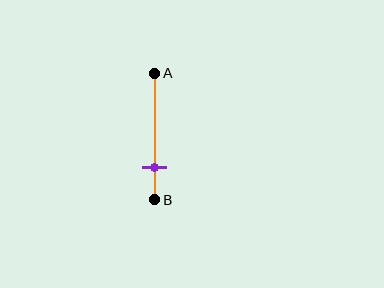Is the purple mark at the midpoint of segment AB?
No, the mark is at about 75% from A, not at the 50% midpoint.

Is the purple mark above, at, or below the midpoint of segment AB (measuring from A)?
The purple mark is below the midpoint of segment AB.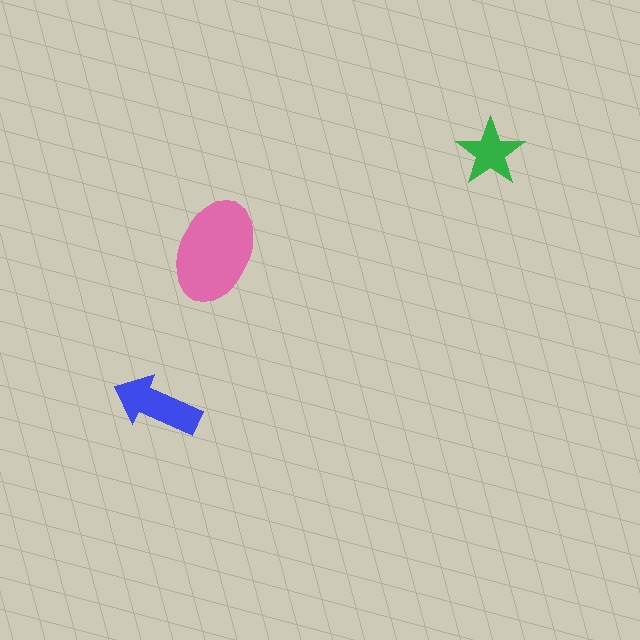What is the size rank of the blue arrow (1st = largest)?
2nd.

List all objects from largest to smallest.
The pink ellipse, the blue arrow, the green star.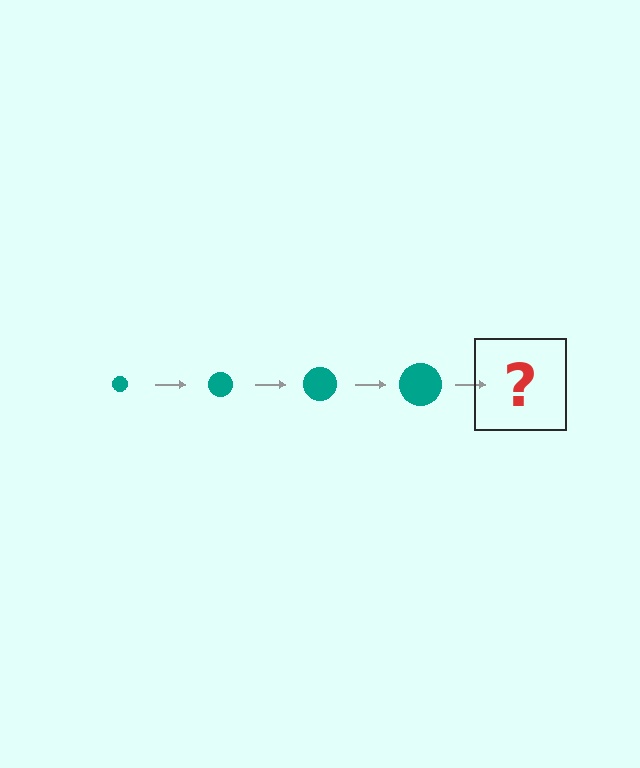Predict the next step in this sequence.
The next step is a teal circle, larger than the previous one.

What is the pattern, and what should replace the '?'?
The pattern is that the circle gets progressively larger each step. The '?' should be a teal circle, larger than the previous one.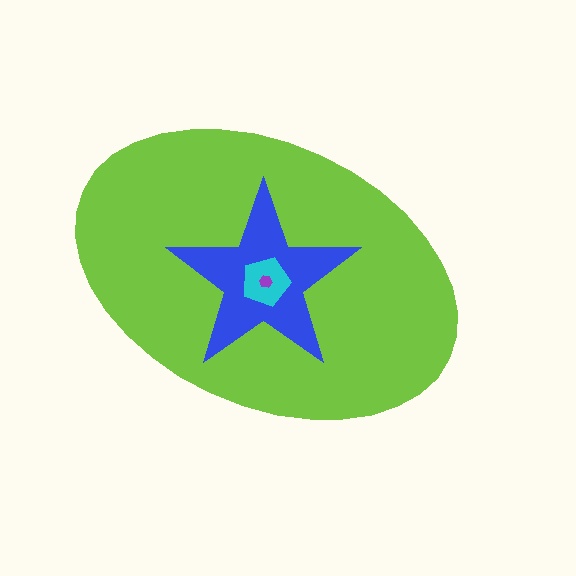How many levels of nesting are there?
4.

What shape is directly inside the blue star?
The cyan pentagon.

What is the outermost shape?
The lime ellipse.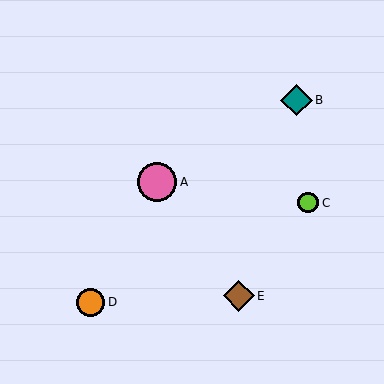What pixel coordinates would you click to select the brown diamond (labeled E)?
Click at (239, 296) to select the brown diamond E.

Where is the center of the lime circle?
The center of the lime circle is at (308, 203).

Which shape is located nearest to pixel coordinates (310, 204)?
The lime circle (labeled C) at (308, 203) is nearest to that location.